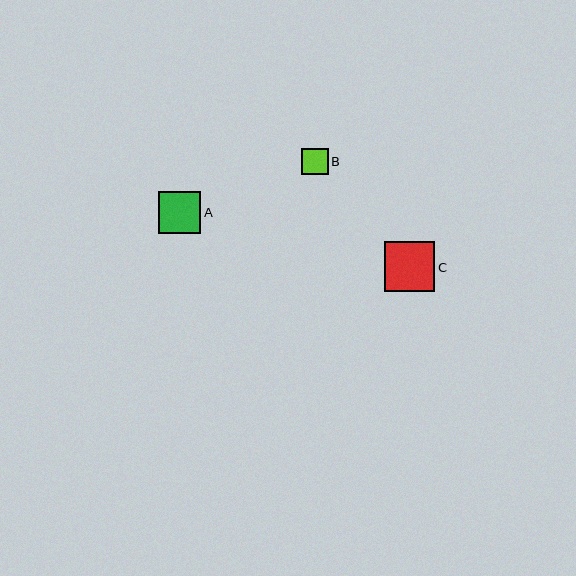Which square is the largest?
Square C is the largest with a size of approximately 51 pixels.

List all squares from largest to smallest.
From largest to smallest: C, A, B.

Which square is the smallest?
Square B is the smallest with a size of approximately 27 pixels.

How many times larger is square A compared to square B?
Square A is approximately 1.6 times the size of square B.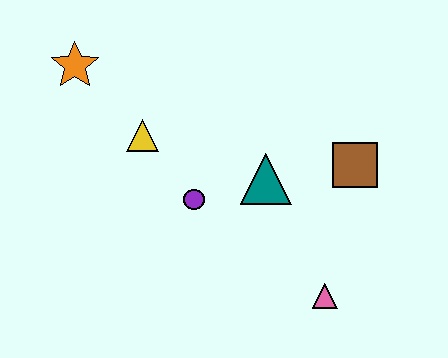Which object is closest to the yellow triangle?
The purple circle is closest to the yellow triangle.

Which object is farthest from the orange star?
The pink triangle is farthest from the orange star.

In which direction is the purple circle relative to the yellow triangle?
The purple circle is below the yellow triangle.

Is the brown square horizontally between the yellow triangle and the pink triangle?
No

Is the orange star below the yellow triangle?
No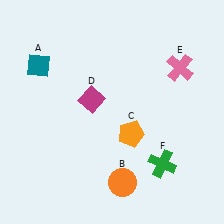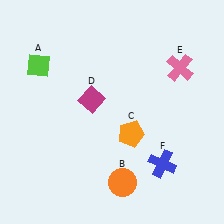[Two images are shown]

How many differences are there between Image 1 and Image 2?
There are 2 differences between the two images.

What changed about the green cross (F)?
In Image 1, F is green. In Image 2, it changed to blue.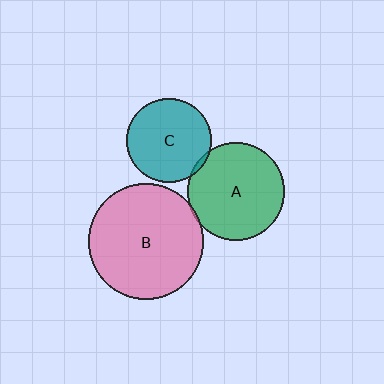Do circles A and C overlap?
Yes.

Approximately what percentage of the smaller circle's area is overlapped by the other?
Approximately 5%.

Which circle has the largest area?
Circle B (pink).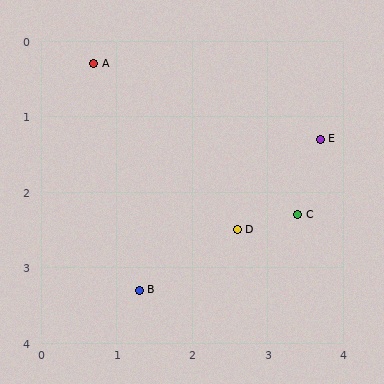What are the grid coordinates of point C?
Point C is at approximately (3.4, 2.3).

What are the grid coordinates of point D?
Point D is at approximately (2.6, 2.5).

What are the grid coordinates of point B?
Point B is at approximately (1.3, 3.3).